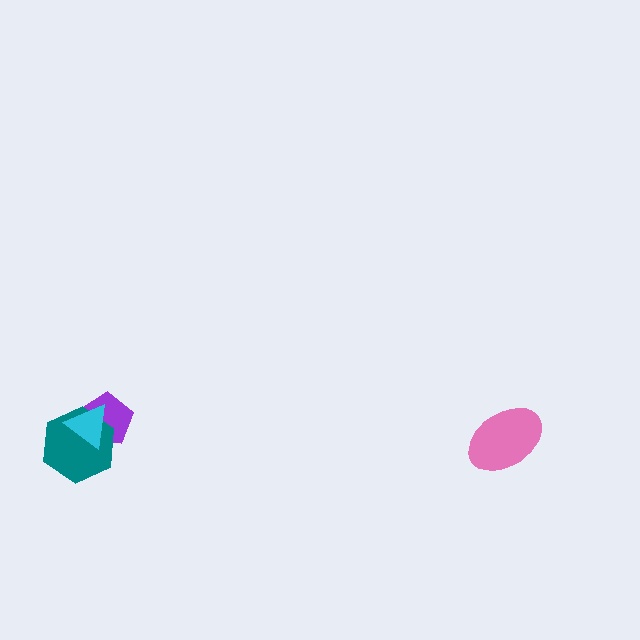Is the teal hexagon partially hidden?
Yes, it is partially covered by another shape.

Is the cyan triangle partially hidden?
No, no other shape covers it.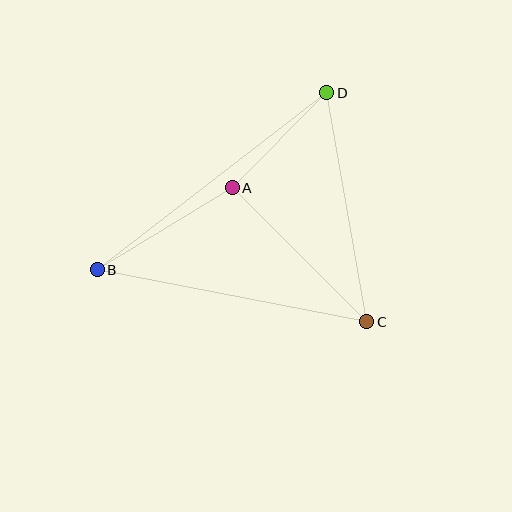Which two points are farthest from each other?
Points B and D are farthest from each other.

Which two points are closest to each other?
Points A and D are closest to each other.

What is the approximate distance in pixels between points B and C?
The distance between B and C is approximately 274 pixels.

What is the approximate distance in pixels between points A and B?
The distance between A and B is approximately 157 pixels.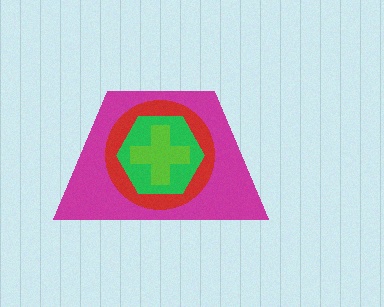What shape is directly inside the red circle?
The green hexagon.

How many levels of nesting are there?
4.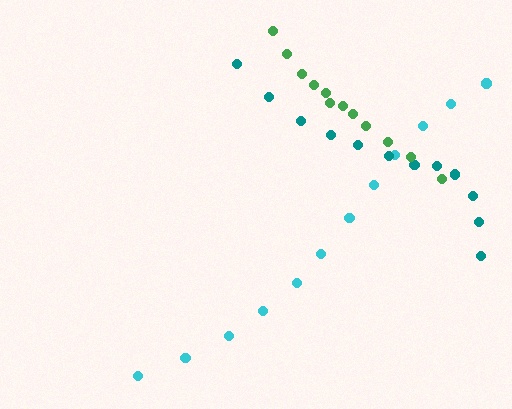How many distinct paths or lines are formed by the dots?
There are 3 distinct paths.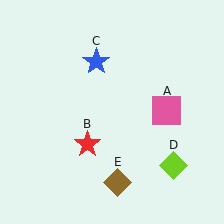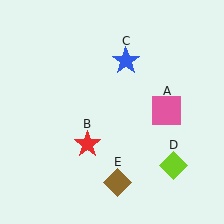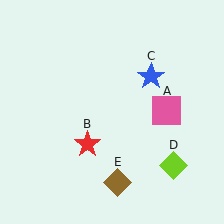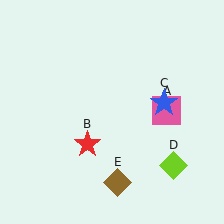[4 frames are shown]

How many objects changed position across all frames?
1 object changed position: blue star (object C).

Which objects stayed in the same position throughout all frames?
Pink square (object A) and red star (object B) and lime diamond (object D) and brown diamond (object E) remained stationary.